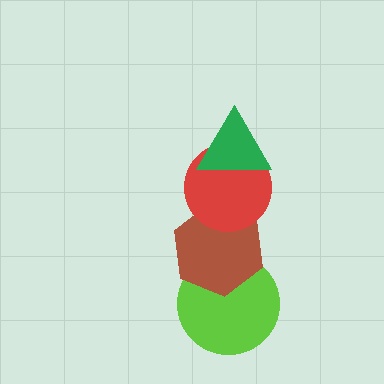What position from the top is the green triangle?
The green triangle is 1st from the top.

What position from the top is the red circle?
The red circle is 2nd from the top.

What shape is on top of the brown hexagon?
The red circle is on top of the brown hexagon.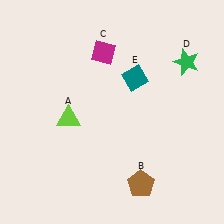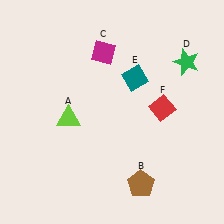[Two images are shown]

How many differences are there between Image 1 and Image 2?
There is 1 difference between the two images.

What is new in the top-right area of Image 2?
A red diamond (F) was added in the top-right area of Image 2.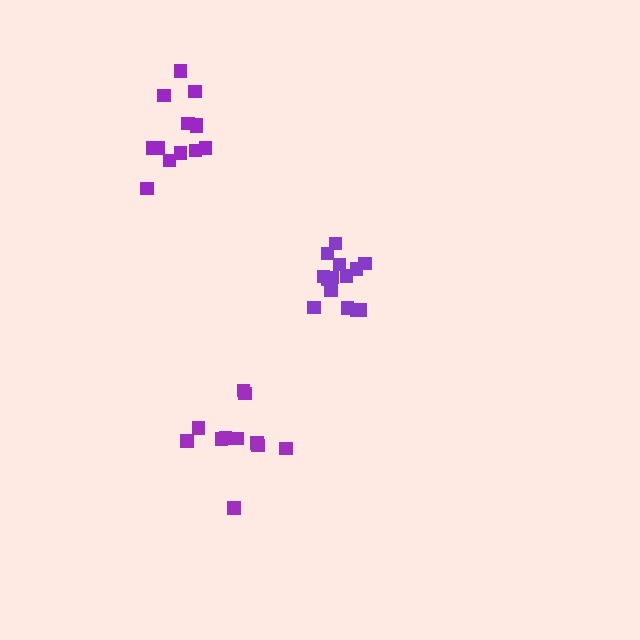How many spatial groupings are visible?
There are 3 spatial groupings.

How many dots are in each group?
Group 1: 13 dots, Group 2: 11 dots, Group 3: 14 dots (38 total).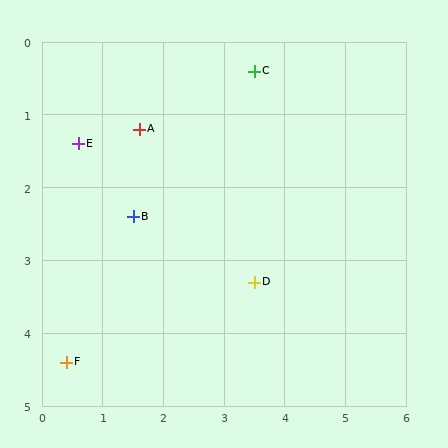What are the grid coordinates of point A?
Point A is at approximately (1.6, 1.2).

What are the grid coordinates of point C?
Point C is at approximately (3.5, 0.4).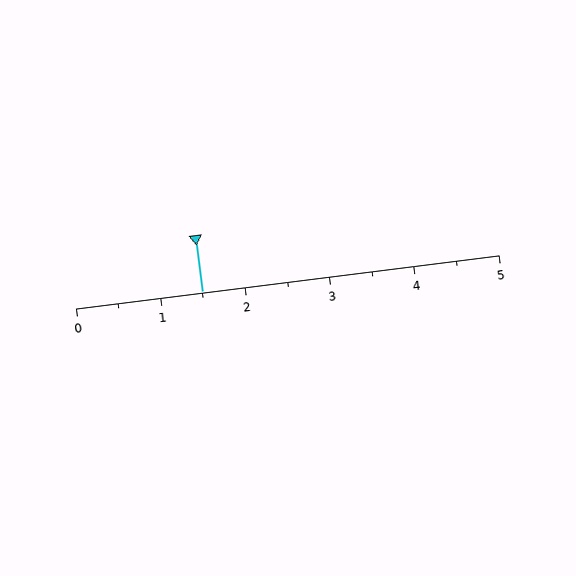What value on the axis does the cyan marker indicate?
The marker indicates approximately 1.5.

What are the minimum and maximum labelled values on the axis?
The axis runs from 0 to 5.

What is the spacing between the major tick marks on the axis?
The major ticks are spaced 1 apart.